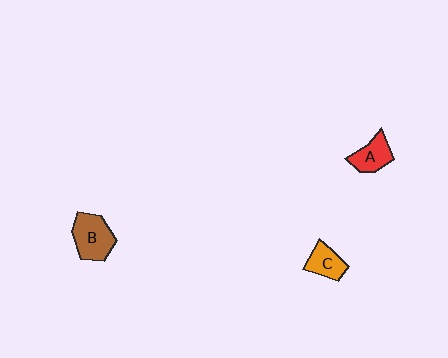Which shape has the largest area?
Shape B (brown).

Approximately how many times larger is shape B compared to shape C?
Approximately 1.6 times.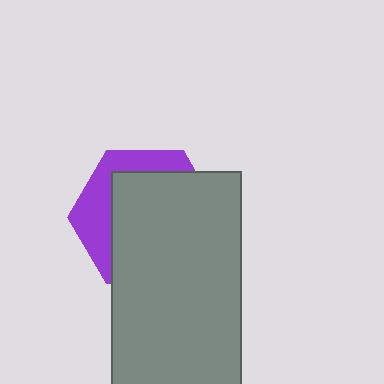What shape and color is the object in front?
The object in front is a gray rectangle.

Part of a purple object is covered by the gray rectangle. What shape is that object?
It is a hexagon.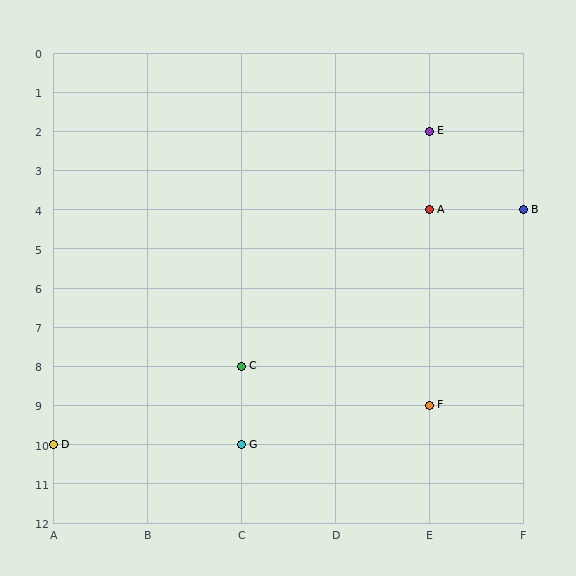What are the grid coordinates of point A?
Point A is at grid coordinates (E, 4).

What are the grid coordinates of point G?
Point G is at grid coordinates (C, 10).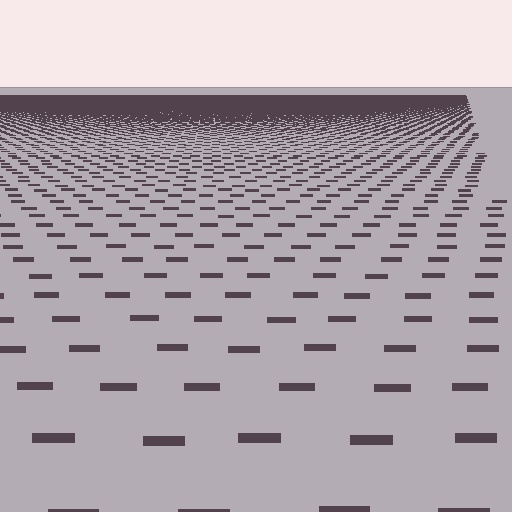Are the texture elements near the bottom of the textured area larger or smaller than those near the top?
Larger. Near the bottom, elements are closer to the viewer and appear at a bigger on-screen size.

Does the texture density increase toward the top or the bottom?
Density increases toward the top.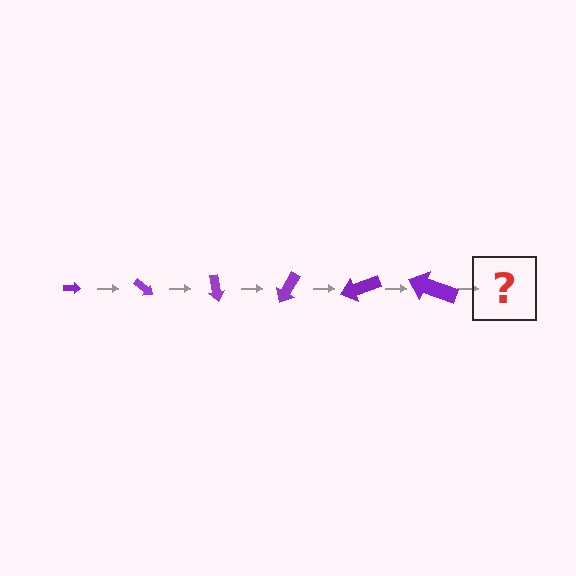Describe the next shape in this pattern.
It should be an arrow, larger than the previous one and rotated 240 degrees from the start.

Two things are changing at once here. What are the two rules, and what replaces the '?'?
The two rules are that the arrow grows larger each step and it rotates 40 degrees each step. The '?' should be an arrow, larger than the previous one and rotated 240 degrees from the start.